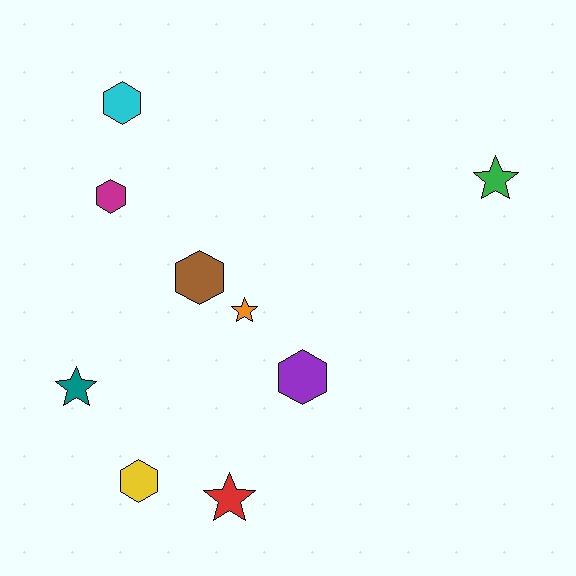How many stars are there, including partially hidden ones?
There are 4 stars.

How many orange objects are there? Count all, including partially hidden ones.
There is 1 orange object.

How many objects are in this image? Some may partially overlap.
There are 9 objects.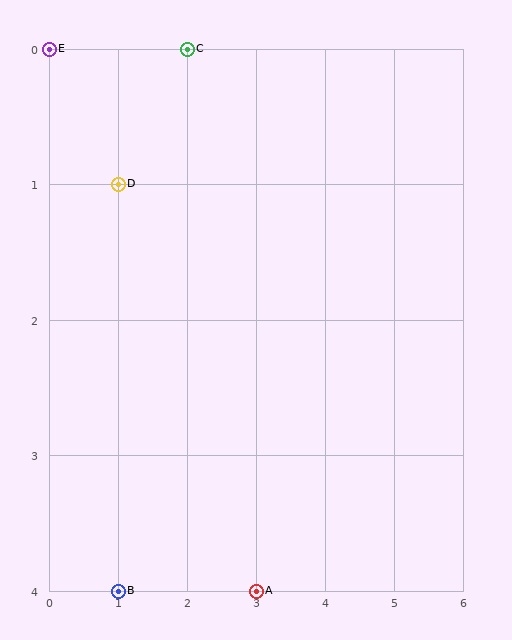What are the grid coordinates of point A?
Point A is at grid coordinates (3, 4).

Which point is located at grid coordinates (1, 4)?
Point B is at (1, 4).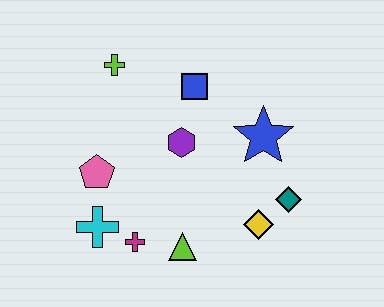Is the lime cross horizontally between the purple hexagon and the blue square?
No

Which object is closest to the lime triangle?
The magenta cross is closest to the lime triangle.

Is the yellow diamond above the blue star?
No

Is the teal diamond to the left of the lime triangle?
No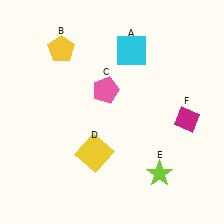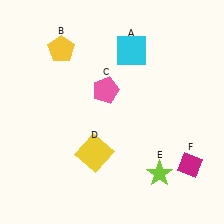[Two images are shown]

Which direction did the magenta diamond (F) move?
The magenta diamond (F) moved down.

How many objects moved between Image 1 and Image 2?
1 object moved between the two images.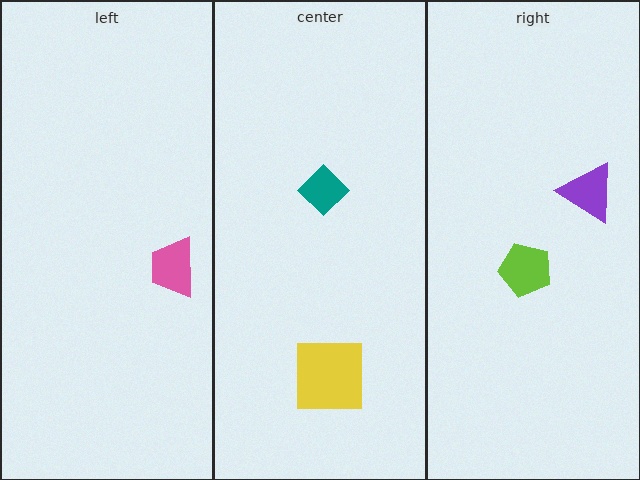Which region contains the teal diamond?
The center region.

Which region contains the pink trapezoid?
The left region.